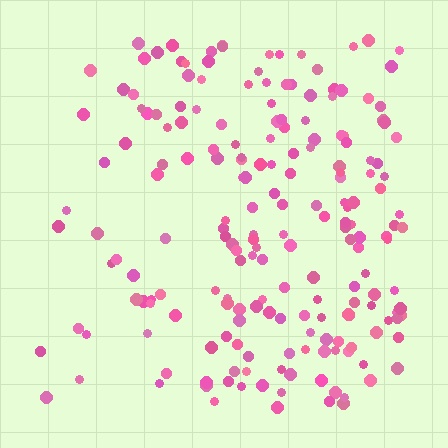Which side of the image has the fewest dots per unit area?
The left.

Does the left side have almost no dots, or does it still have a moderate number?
Still a moderate number, just noticeably fewer than the right.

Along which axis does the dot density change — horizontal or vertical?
Horizontal.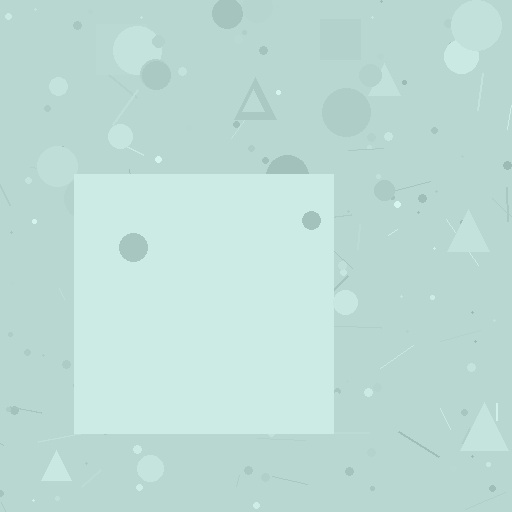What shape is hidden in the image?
A square is hidden in the image.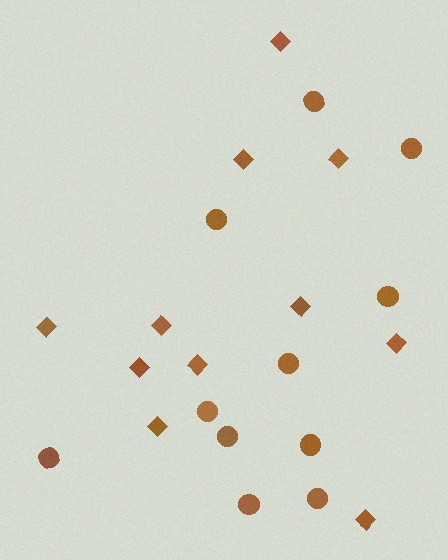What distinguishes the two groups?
There are 2 groups: one group of diamonds (11) and one group of circles (11).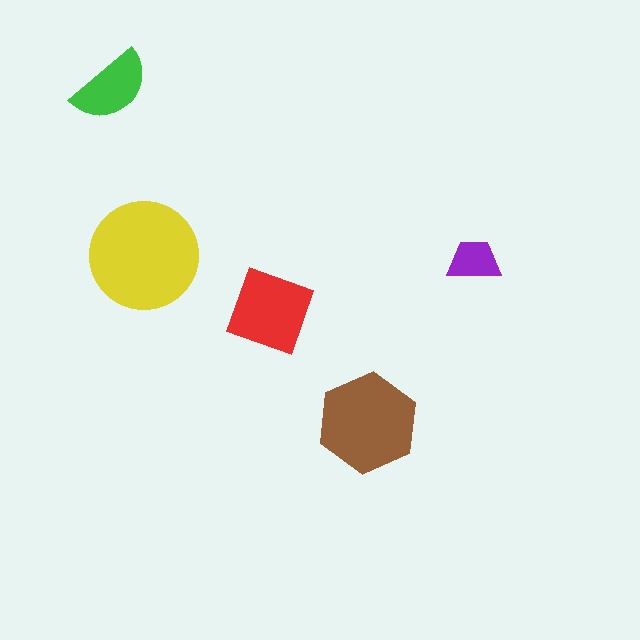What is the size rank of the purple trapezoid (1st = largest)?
5th.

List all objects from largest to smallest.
The yellow circle, the brown hexagon, the red square, the green semicircle, the purple trapezoid.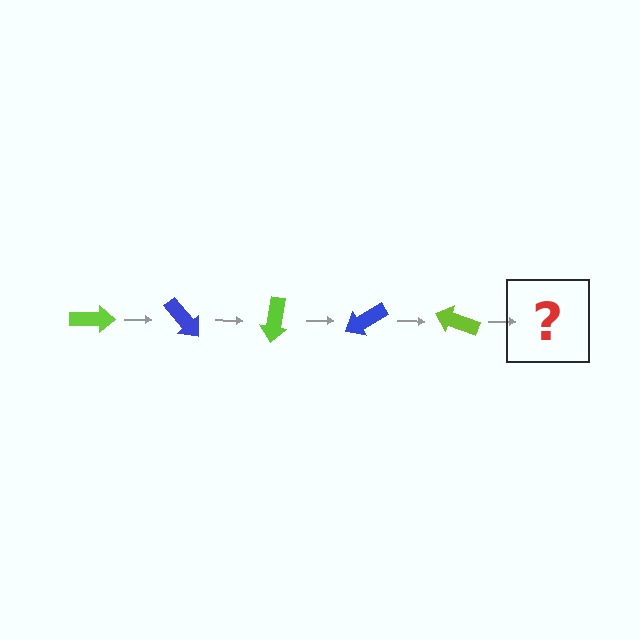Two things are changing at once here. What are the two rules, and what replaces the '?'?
The two rules are that it rotates 50 degrees each step and the color cycles through lime and blue. The '?' should be a blue arrow, rotated 250 degrees from the start.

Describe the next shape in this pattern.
It should be a blue arrow, rotated 250 degrees from the start.